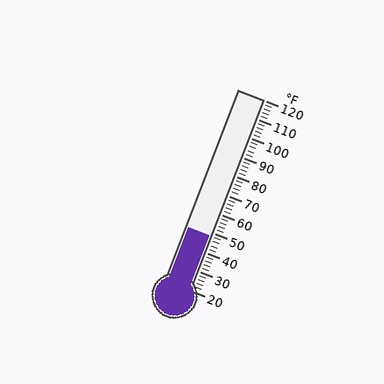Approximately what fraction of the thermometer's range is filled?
The thermometer is filled to approximately 30% of its range.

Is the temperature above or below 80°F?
The temperature is below 80°F.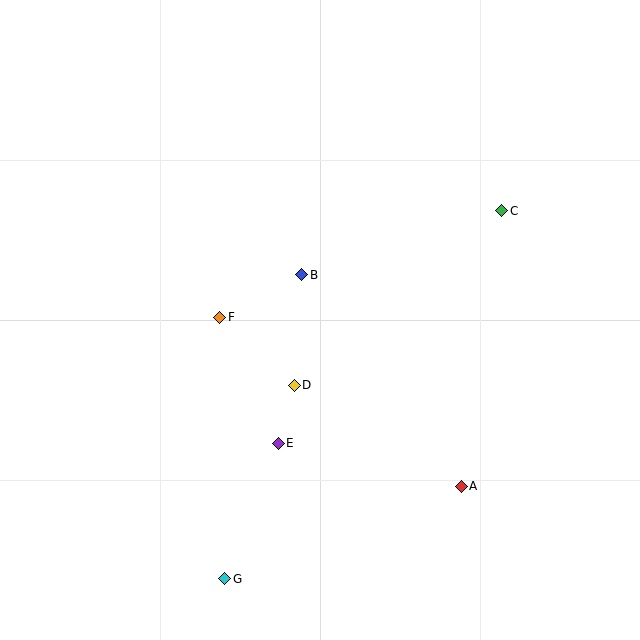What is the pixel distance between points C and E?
The distance between C and E is 322 pixels.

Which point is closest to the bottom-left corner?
Point G is closest to the bottom-left corner.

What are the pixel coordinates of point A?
Point A is at (461, 486).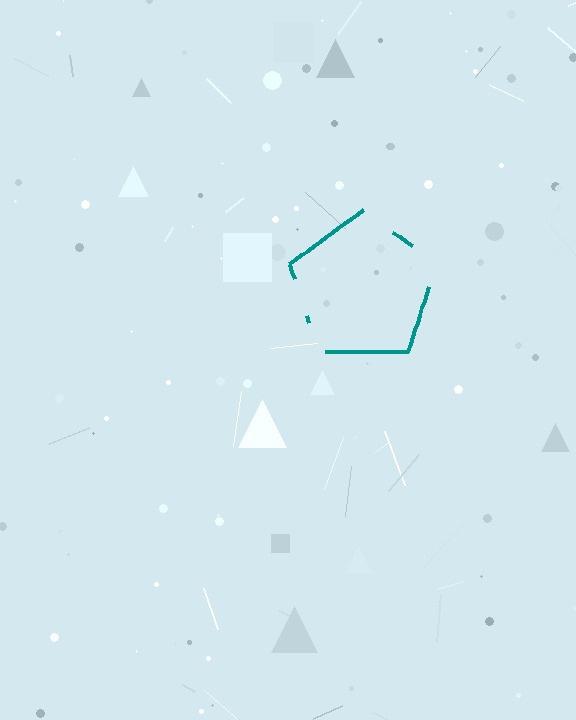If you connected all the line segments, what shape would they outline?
They would outline a pentagon.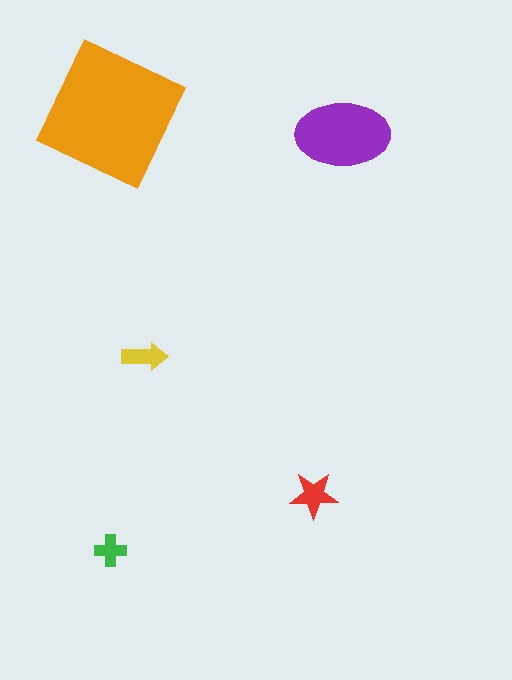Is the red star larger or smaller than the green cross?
Larger.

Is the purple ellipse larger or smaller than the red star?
Larger.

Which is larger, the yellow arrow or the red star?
The red star.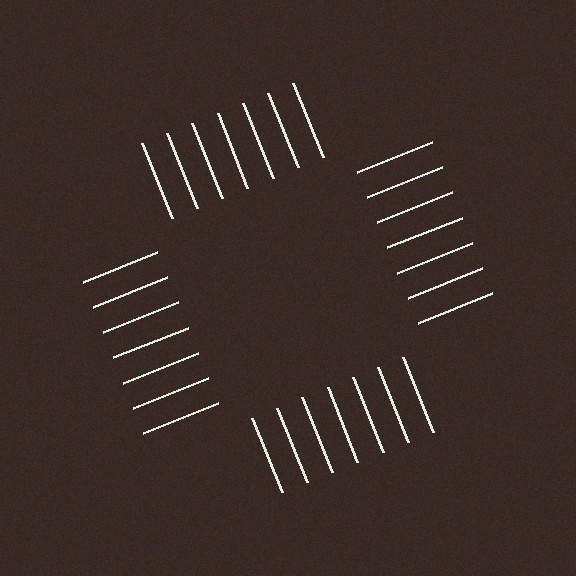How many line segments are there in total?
28 — 7 along each of the 4 edges.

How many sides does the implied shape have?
4 sides — the line-ends trace a square.